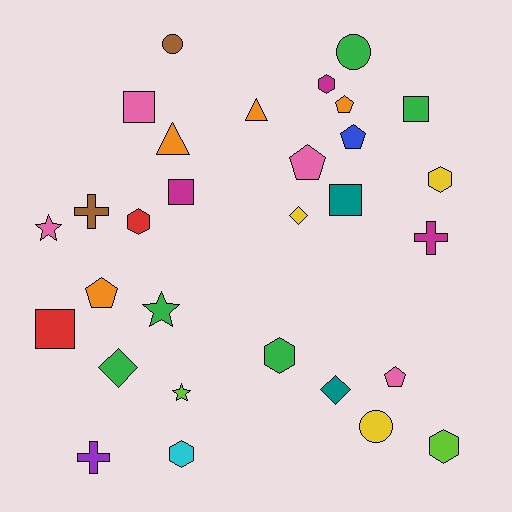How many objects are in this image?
There are 30 objects.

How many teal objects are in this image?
There are 2 teal objects.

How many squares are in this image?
There are 5 squares.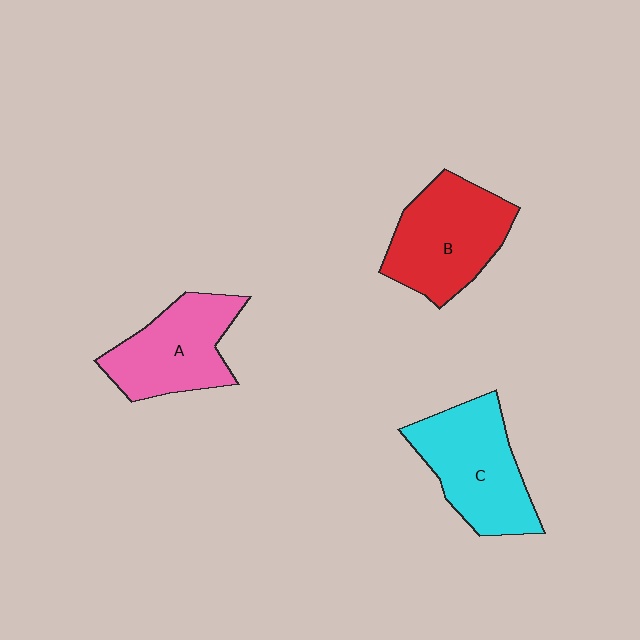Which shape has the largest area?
Shape C (cyan).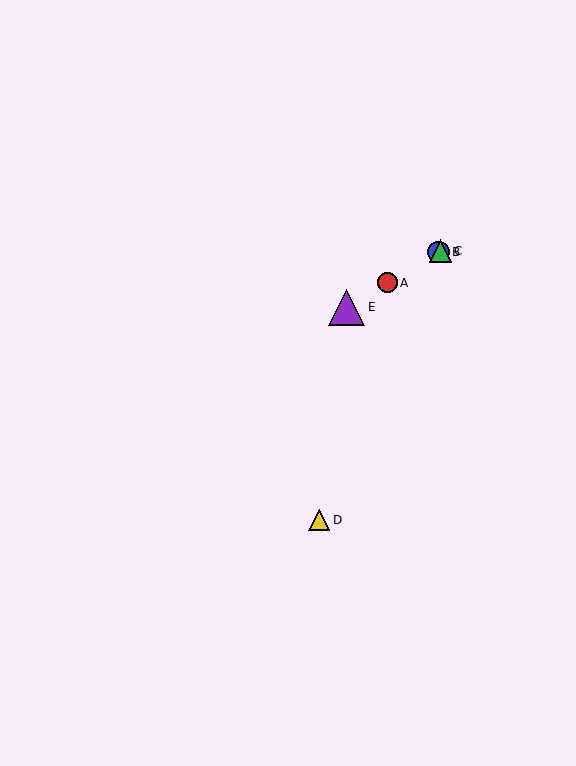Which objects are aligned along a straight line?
Objects A, B, C, E are aligned along a straight line.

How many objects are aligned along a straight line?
4 objects (A, B, C, E) are aligned along a straight line.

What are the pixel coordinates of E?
Object E is at (347, 307).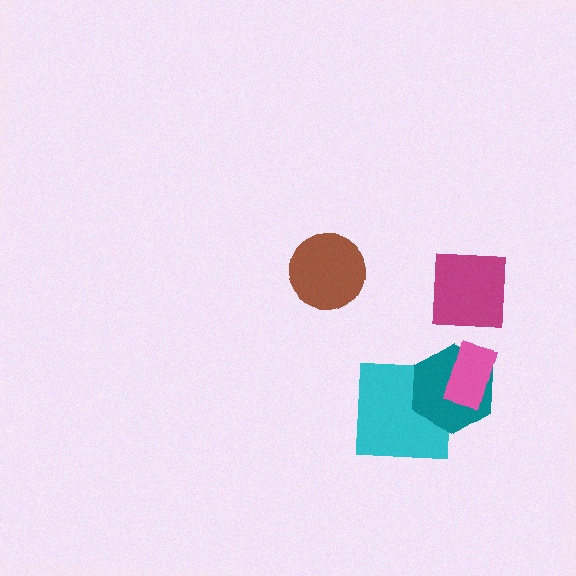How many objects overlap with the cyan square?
1 object overlaps with the cyan square.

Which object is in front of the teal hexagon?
The pink rectangle is in front of the teal hexagon.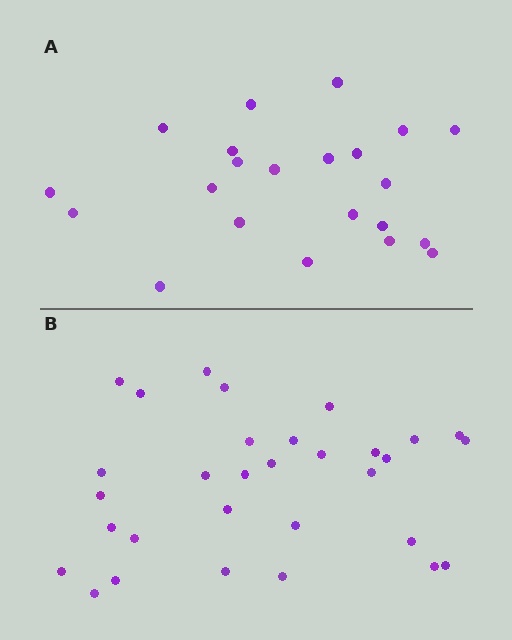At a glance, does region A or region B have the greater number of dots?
Region B (the bottom region) has more dots.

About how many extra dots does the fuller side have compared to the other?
Region B has roughly 8 or so more dots than region A.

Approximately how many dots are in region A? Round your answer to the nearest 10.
About 20 dots. (The exact count is 22, which rounds to 20.)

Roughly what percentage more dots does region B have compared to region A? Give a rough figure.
About 40% more.